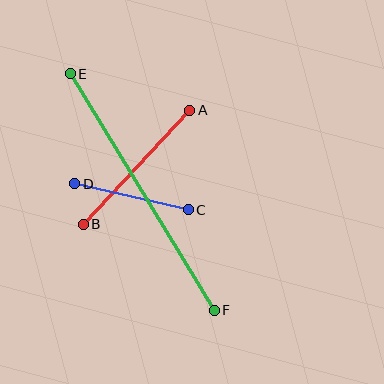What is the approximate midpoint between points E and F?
The midpoint is at approximately (142, 192) pixels.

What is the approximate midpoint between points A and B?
The midpoint is at approximately (136, 167) pixels.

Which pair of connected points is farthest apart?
Points E and F are farthest apart.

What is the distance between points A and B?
The distance is approximately 156 pixels.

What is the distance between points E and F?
The distance is approximately 277 pixels.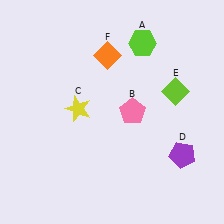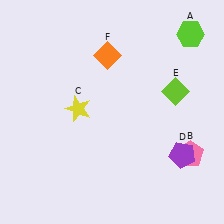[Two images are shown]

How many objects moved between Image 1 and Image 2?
2 objects moved between the two images.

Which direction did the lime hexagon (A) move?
The lime hexagon (A) moved right.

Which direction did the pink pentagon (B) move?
The pink pentagon (B) moved right.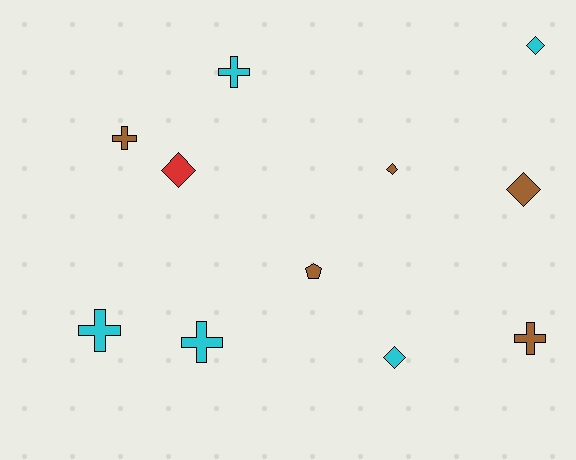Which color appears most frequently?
Cyan, with 5 objects.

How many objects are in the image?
There are 11 objects.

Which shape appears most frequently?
Cross, with 5 objects.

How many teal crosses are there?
There are no teal crosses.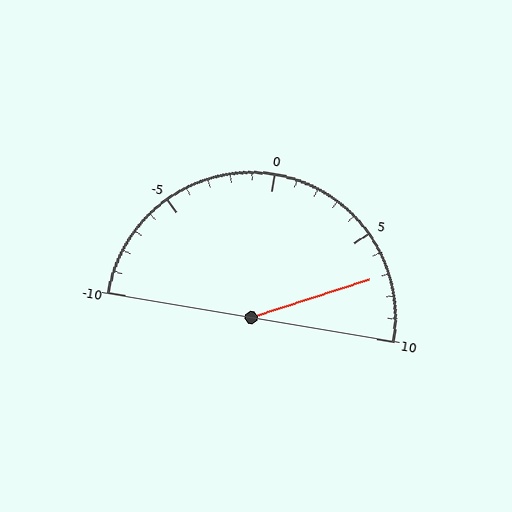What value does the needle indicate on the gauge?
The needle indicates approximately 7.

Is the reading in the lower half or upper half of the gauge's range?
The reading is in the upper half of the range (-10 to 10).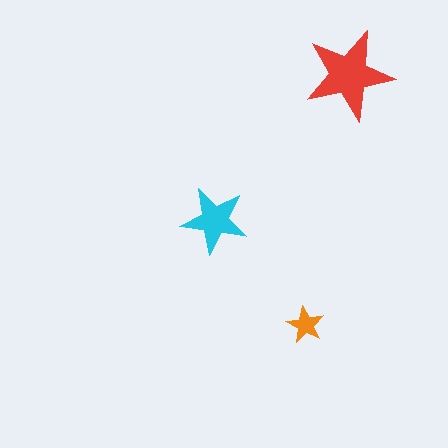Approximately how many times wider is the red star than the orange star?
About 2.5 times wider.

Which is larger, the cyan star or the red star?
The red one.